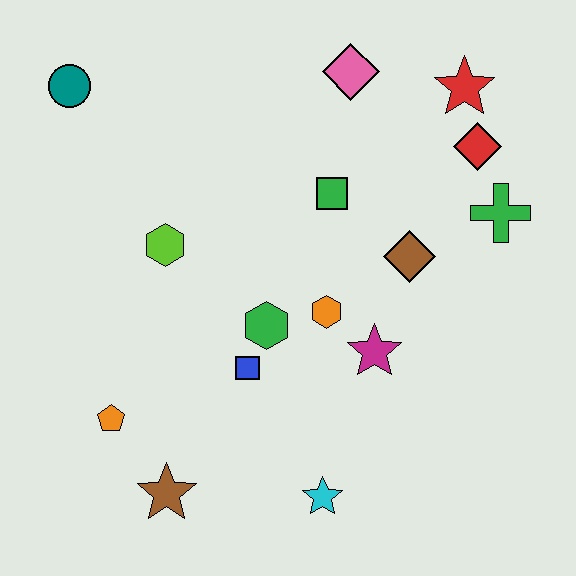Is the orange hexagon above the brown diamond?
No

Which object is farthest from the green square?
The brown star is farthest from the green square.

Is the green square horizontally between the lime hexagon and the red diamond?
Yes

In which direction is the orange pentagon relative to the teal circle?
The orange pentagon is below the teal circle.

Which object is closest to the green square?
The brown diamond is closest to the green square.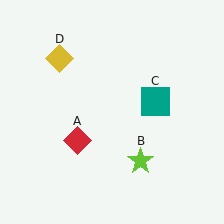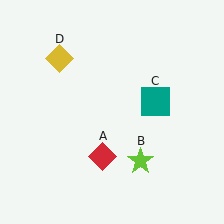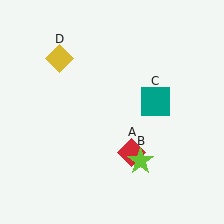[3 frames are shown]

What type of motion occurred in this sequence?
The red diamond (object A) rotated counterclockwise around the center of the scene.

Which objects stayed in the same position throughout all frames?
Lime star (object B) and teal square (object C) and yellow diamond (object D) remained stationary.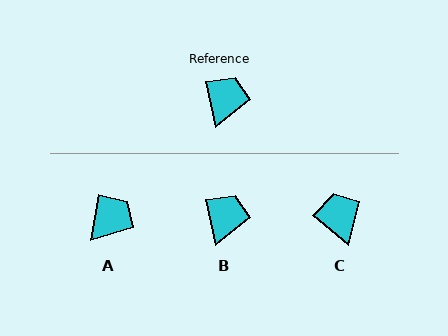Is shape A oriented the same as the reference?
No, it is off by about 22 degrees.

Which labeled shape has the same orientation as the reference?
B.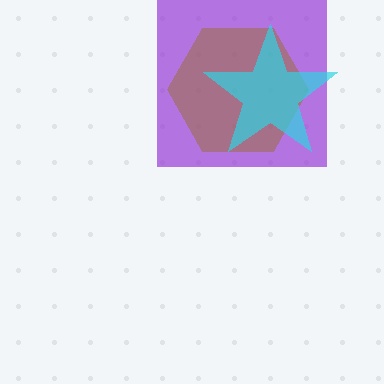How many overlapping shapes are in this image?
There are 3 overlapping shapes in the image.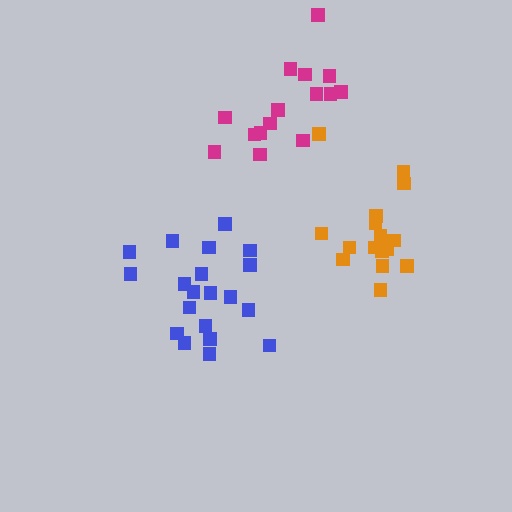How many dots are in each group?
Group 1: 20 dots, Group 2: 17 dots, Group 3: 15 dots (52 total).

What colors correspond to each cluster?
The clusters are colored: blue, orange, magenta.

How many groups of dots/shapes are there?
There are 3 groups.